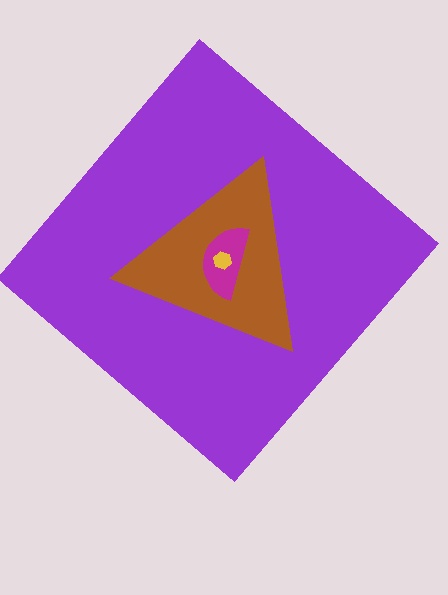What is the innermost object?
The yellow hexagon.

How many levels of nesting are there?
4.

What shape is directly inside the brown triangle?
The magenta semicircle.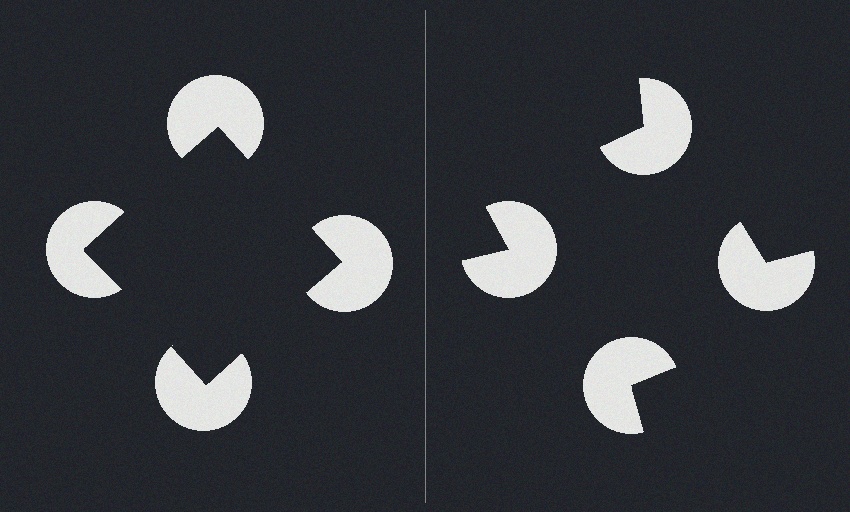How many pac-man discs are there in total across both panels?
8 — 4 on each side.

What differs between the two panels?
The pac-man discs are positioned identically on both sides; only the wedge orientations differ. On the left they align to a square; on the right they are misaligned.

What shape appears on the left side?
An illusory square.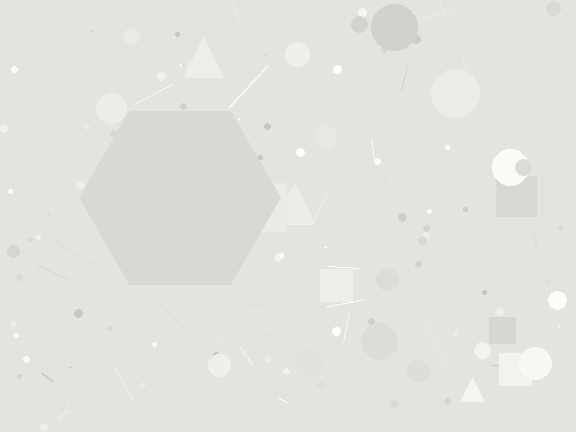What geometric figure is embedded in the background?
A hexagon is embedded in the background.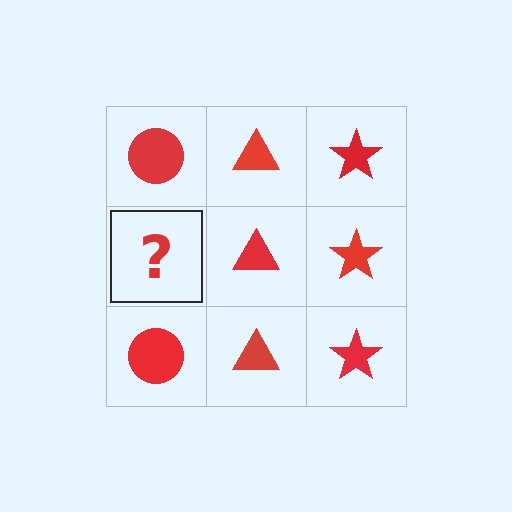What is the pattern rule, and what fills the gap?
The rule is that each column has a consistent shape. The gap should be filled with a red circle.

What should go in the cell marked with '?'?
The missing cell should contain a red circle.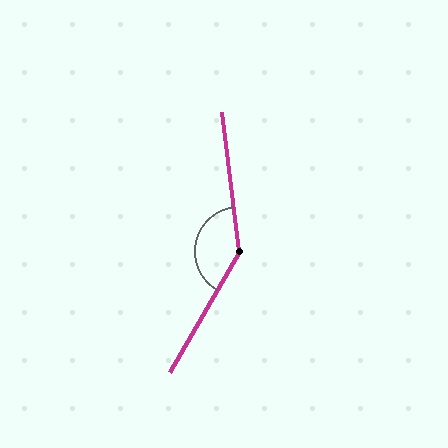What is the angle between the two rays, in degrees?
Approximately 143 degrees.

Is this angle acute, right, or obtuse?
It is obtuse.